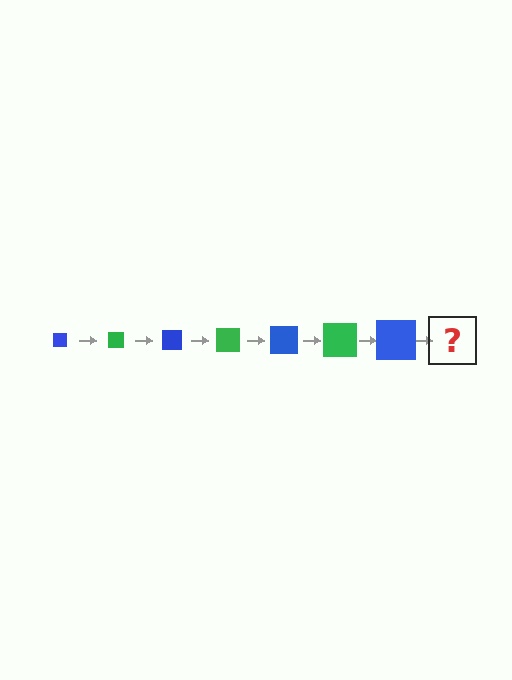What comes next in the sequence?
The next element should be a green square, larger than the previous one.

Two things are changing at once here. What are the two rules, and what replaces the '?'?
The two rules are that the square grows larger each step and the color cycles through blue and green. The '?' should be a green square, larger than the previous one.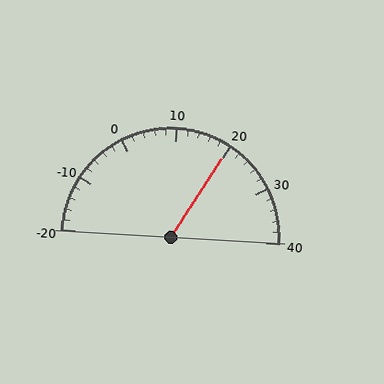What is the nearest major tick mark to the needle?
The nearest major tick mark is 20.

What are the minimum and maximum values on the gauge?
The gauge ranges from -20 to 40.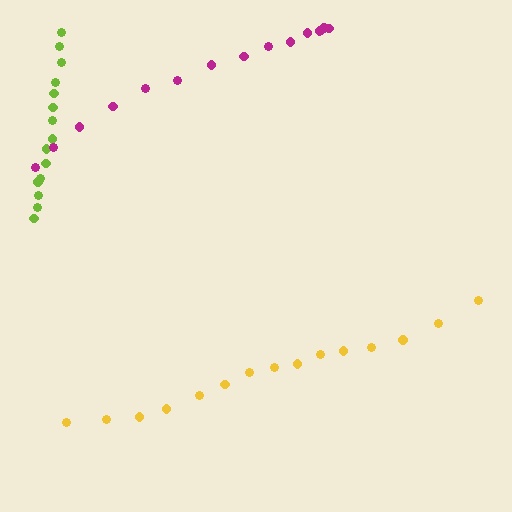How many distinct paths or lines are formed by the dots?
There are 3 distinct paths.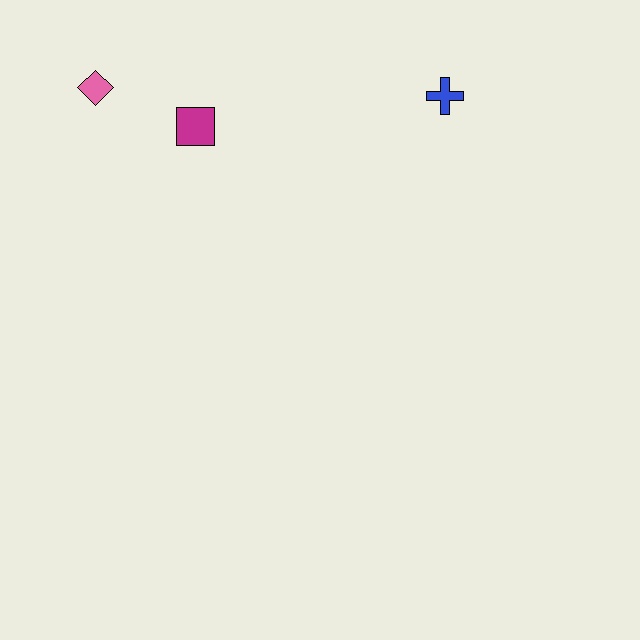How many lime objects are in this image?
There are no lime objects.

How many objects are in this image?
There are 3 objects.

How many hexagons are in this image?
There are no hexagons.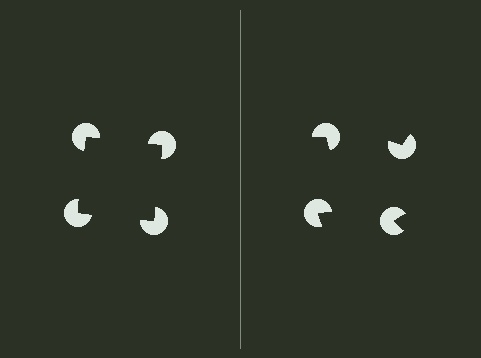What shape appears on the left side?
An illusory square.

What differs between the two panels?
The pac-man discs are positioned identically on both sides; only the wedge orientations differ. On the left they align to a square; on the right they are misaligned.